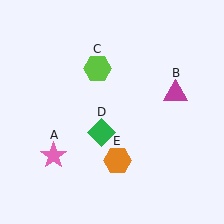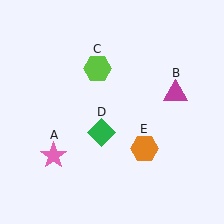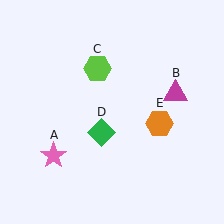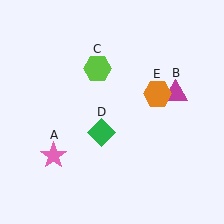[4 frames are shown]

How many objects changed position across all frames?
1 object changed position: orange hexagon (object E).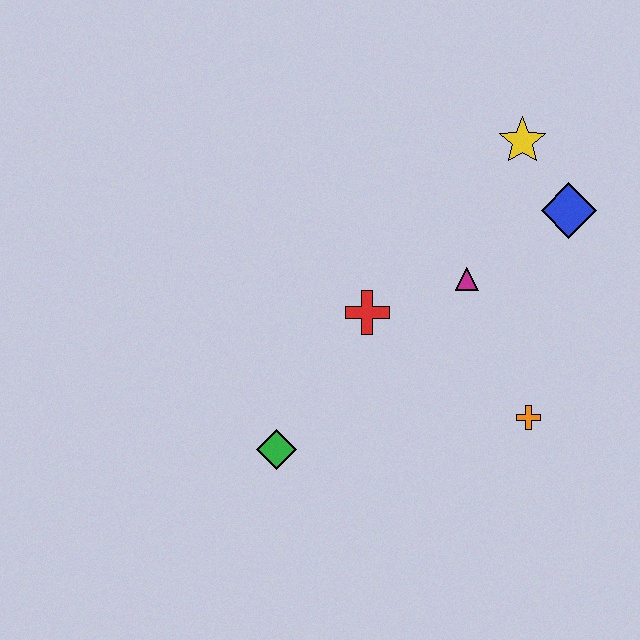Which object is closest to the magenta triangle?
The red cross is closest to the magenta triangle.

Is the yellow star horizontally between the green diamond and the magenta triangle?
No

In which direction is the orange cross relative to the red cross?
The orange cross is to the right of the red cross.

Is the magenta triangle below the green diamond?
No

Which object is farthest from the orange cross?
The yellow star is farthest from the orange cross.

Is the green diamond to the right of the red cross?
No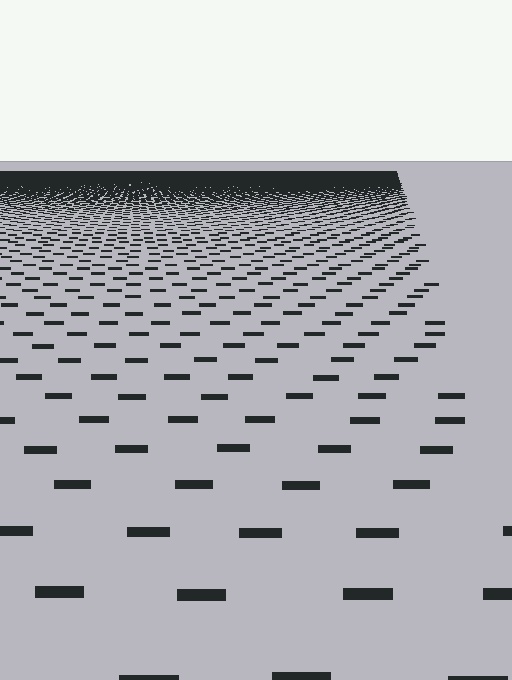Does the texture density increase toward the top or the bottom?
Density increases toward the top.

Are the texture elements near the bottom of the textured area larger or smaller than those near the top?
Larger. Near the bottom, elements are closer to the viewer and appear at a bigger on-screen size.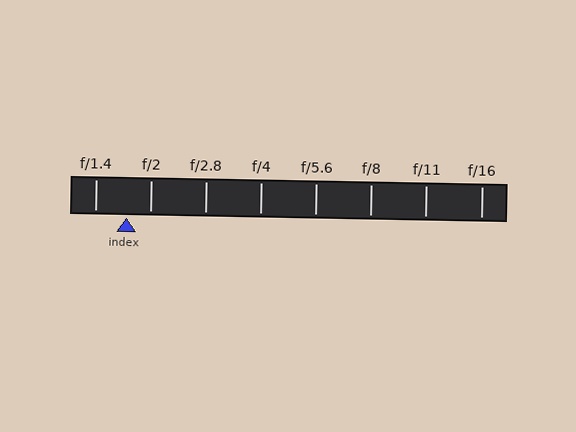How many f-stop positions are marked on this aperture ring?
There are 8 f-stop positions marked.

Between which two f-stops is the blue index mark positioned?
The index mark is between f/1.4 and f/2.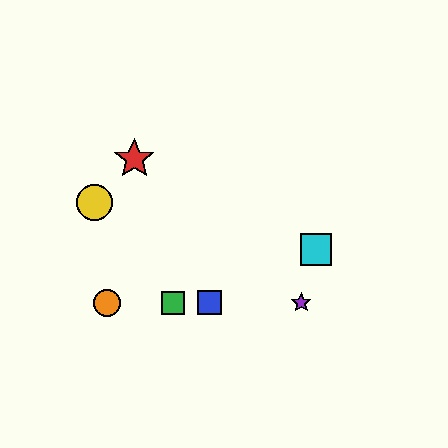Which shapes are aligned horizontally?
The blue square, the green square, the purple star, the orange circle are aligned horizontally.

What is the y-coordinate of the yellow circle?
The yellow circle is at y≈203.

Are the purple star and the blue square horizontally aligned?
Yes, both are at y≈303.